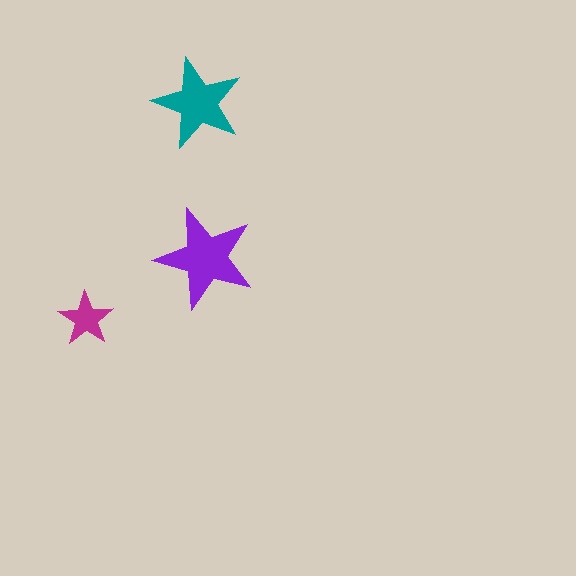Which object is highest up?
The teal star is topmost.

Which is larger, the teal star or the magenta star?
The teal one.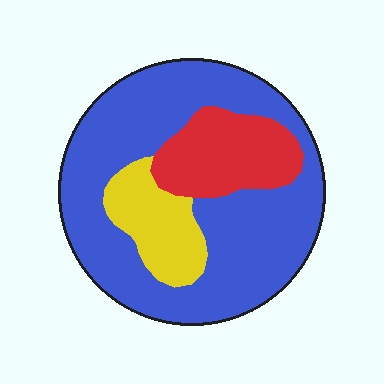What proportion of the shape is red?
Red takes up about one fifth (1/5) of the shape.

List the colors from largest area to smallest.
From largest to smallest: blue, red, yellow.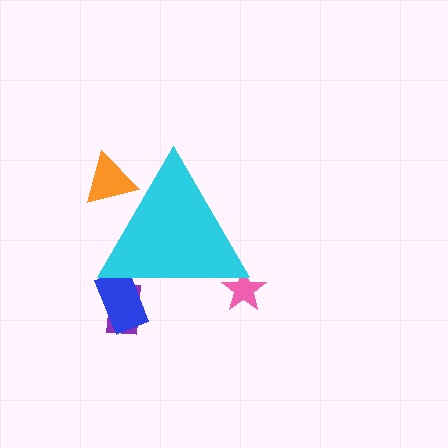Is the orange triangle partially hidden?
Yes, the orange triangle is partially hidden behind the cyan triangle.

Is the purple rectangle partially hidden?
Yes, the purple rectangle is partially hidden behind the cyan triangle.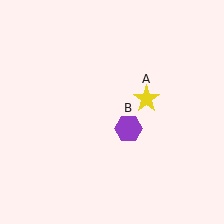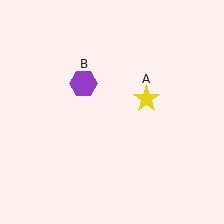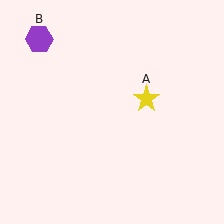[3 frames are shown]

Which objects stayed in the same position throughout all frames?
Yellow star (object A) remained stationary.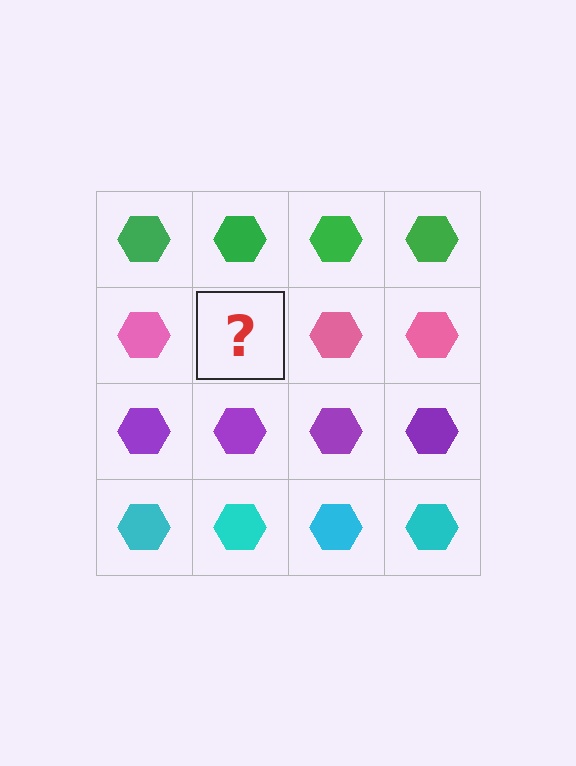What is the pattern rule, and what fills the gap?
The rule is that each row has a consistent color. The gap should be filled with a pink hexagon.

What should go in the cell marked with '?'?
The missing cell should contain a pink hexagon.